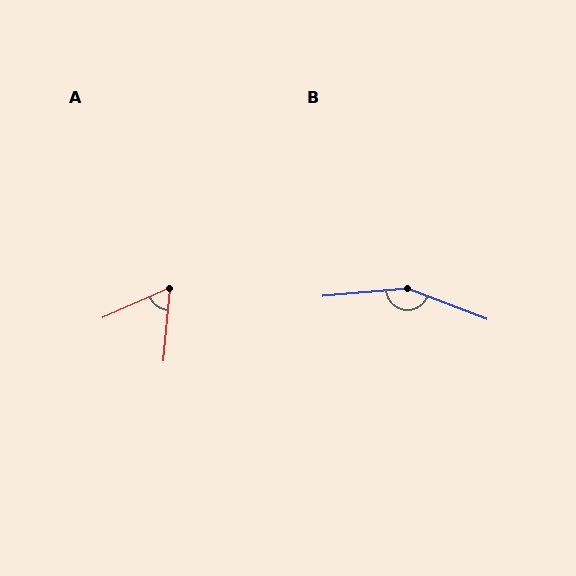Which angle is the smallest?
A, at approximately 61 degrees.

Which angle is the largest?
B, at approximately 154 degrees.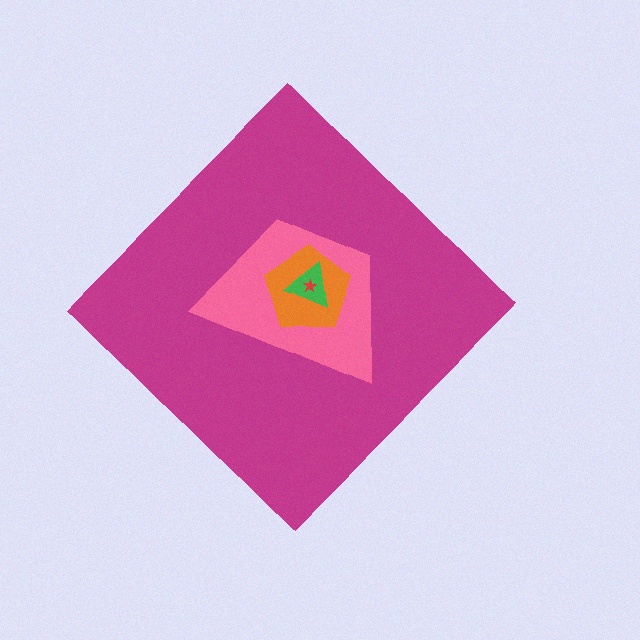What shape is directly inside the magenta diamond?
The pink trapezoid.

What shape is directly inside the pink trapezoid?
The orange pentagon.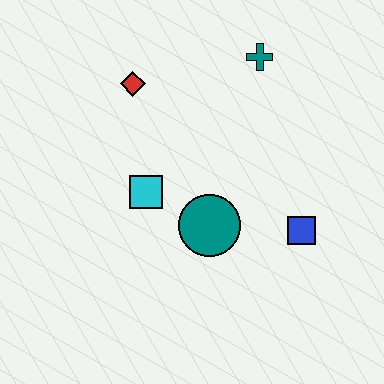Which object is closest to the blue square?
The teal circle is closest to the blue square.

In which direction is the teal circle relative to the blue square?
The teal circle is to the left of the blue square.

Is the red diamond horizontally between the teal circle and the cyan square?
No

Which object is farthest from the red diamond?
The blue square is farthest from the red diamond.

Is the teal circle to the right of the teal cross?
No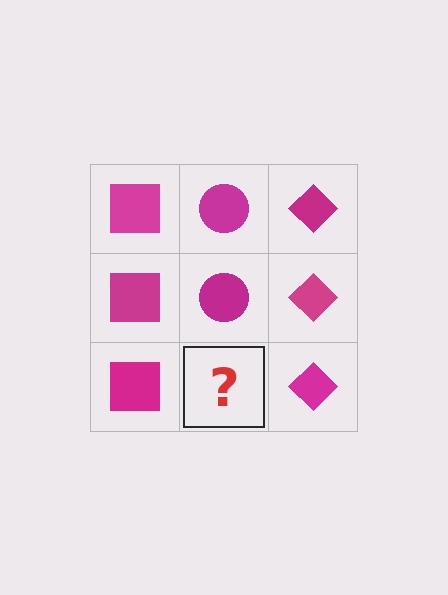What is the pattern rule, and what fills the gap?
The rule is that each column has a consistent shape. The gap should be filled with a magenta circle.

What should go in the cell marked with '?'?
The missing cell should contain a magenta circle.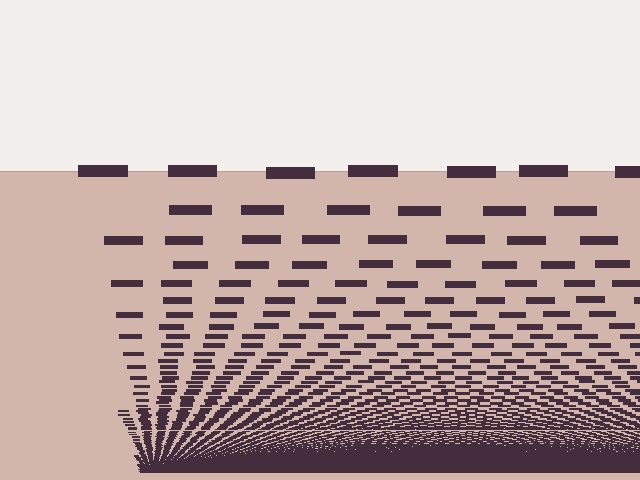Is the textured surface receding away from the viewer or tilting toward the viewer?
The surface appears to tilt toward the viewer. Texture elements get larger and sparser toward the top.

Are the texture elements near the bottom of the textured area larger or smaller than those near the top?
Smaller. The gradient is inverted — elements near the bottom are smaller and denser.